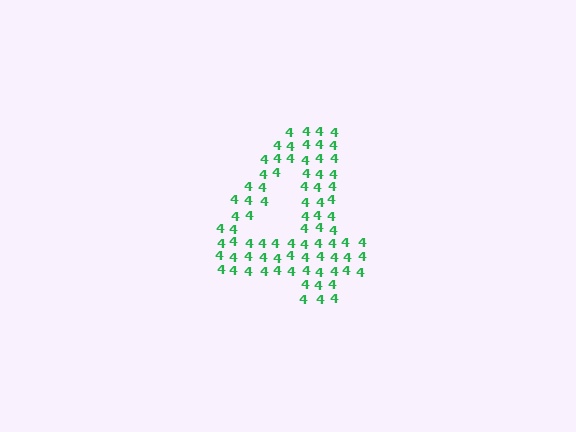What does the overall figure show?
The overall figure shows the digit 4.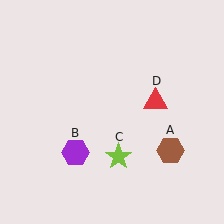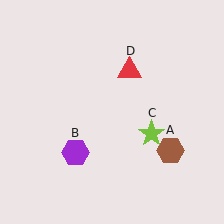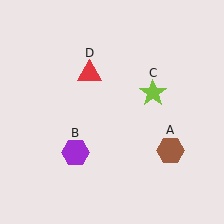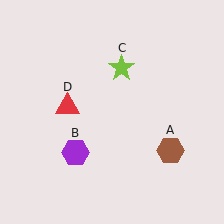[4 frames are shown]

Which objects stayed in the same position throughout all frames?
Brown hexagon (object A) and purple hexagon (object B) remained stationary.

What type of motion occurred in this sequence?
The lime star (object C), red triangle (object D) rotated counterclockwise around the center of the scene.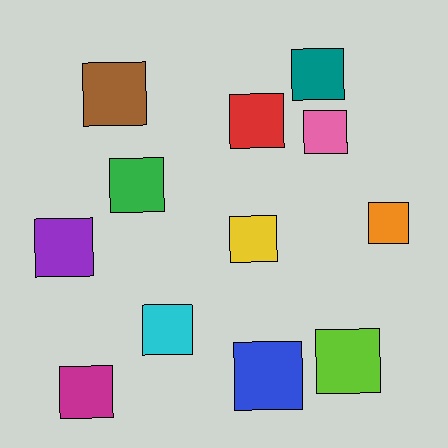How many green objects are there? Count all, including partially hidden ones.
There is 1 green object.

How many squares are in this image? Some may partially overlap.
There are 12 squares.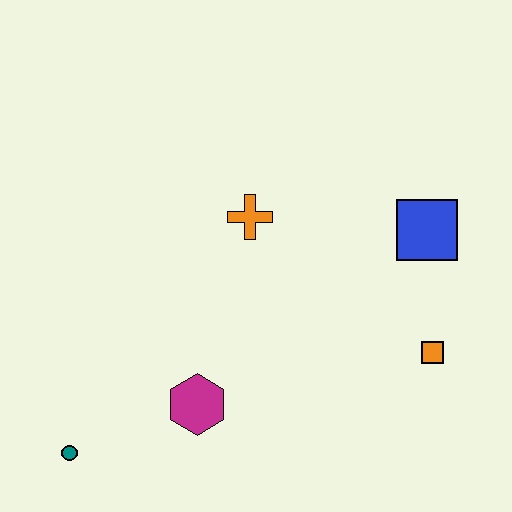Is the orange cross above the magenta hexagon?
Yes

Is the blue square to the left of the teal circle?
No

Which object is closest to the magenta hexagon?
The teal circle is closest to the magenta hexagon.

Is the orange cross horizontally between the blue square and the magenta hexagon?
Yes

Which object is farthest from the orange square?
The teal circle is farthest from the orange square.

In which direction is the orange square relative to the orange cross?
The orange square is to the right of the orange cross.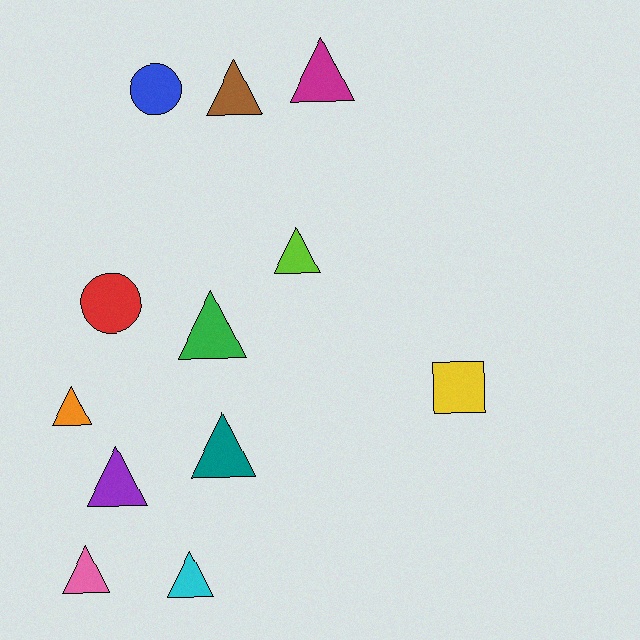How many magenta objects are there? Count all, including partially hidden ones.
There is 1 magenta object.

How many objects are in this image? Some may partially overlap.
There are 12 objects.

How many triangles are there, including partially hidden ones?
There are 9 triangles.